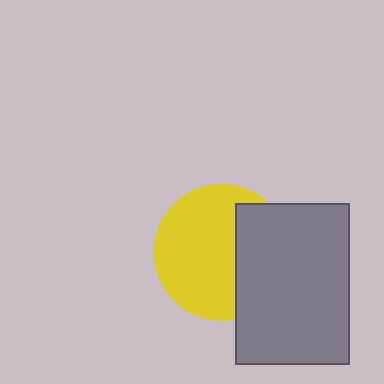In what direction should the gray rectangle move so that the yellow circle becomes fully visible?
The gray rectangle should move right. That is the shortest direction to clear the overlap and leave the yellow circle fully visible.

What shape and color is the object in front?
The object in front is a gray rectangle.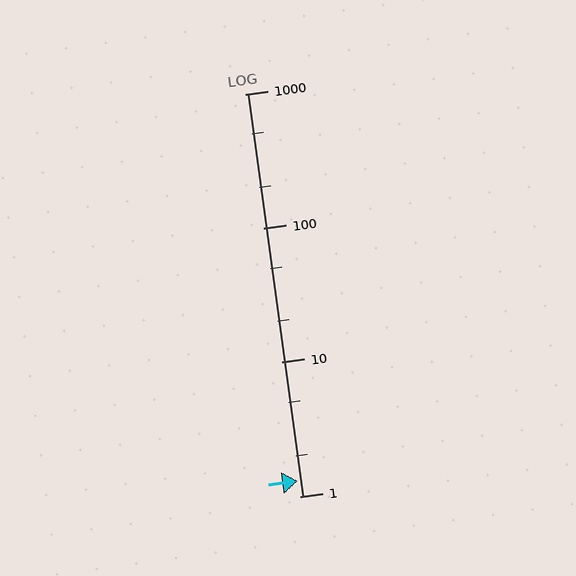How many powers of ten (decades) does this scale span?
The scale spans 3 decades, from 1 to 1000.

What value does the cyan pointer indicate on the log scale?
The pointer indicates approximately 1.3.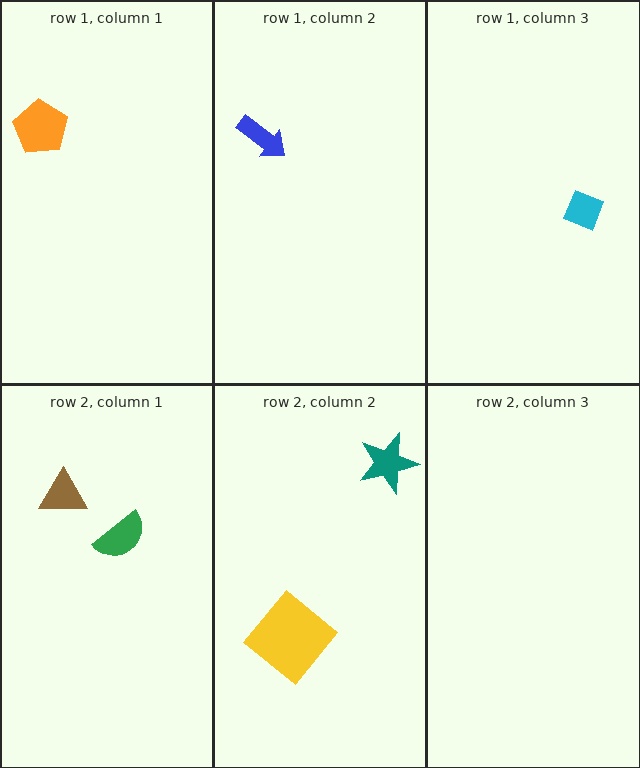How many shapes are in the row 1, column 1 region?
1.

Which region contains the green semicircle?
The row 2, column 1 region.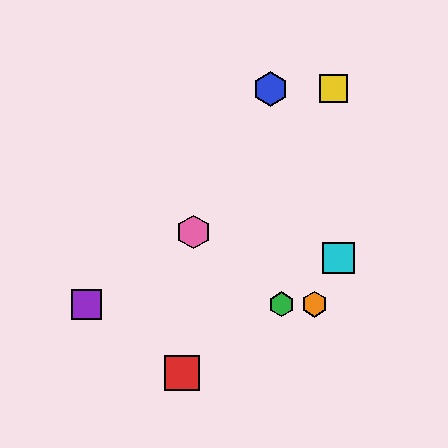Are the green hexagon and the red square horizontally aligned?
No, the green hexagon is at y≈304 and the red square is at y≈373.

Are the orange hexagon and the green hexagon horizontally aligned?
Yes, both are at y≈304.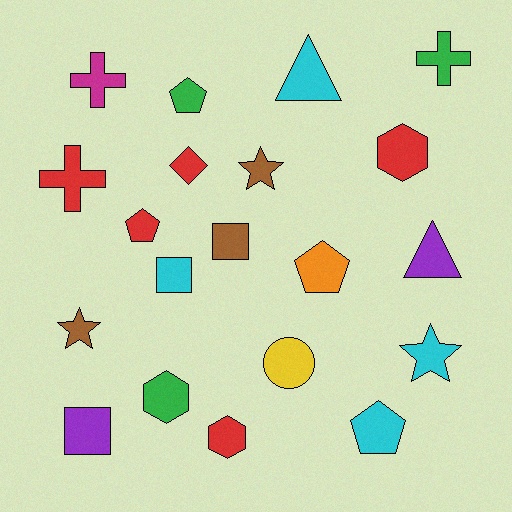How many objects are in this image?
There are 20 objects.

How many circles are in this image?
There is 1 circle.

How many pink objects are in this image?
There are no pink objects.